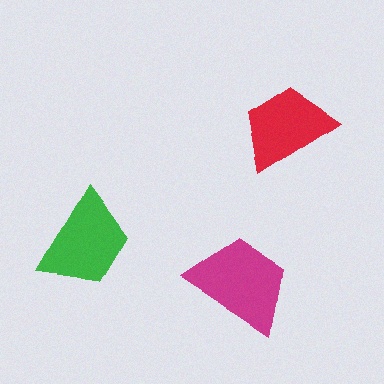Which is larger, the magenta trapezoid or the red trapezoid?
The magenta one.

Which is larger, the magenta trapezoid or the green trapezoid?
The magenta one.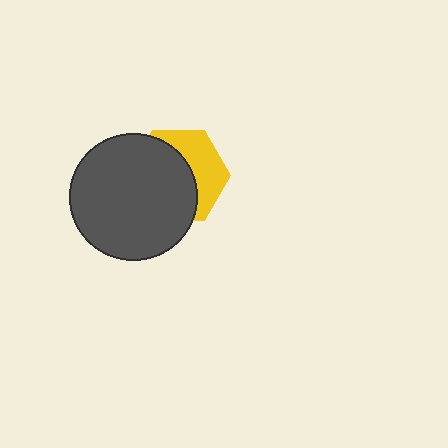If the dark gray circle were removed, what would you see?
You would see the complete yellow hexagon.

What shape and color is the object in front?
The object in front is a dark gray circle.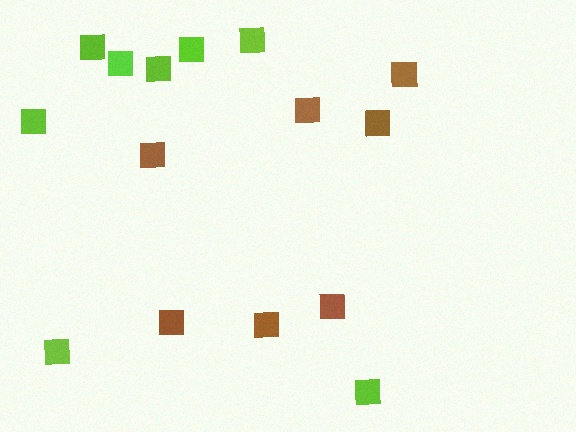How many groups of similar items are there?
There are 2 groups: one group of brown squares (7) and one group of lime squares (8).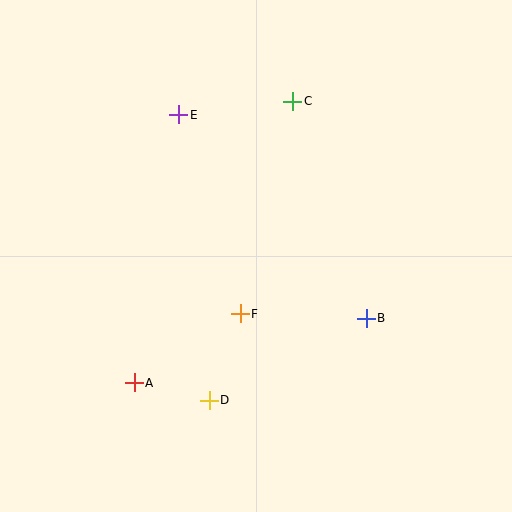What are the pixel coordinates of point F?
Point F is at (240, 314).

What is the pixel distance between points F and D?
The distance between F and D is 92 pixels.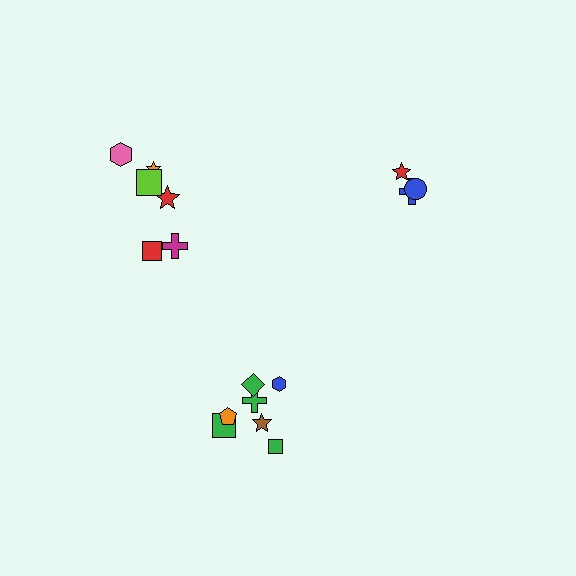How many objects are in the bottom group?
There are 7 objects.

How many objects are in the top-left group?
There are 6 objects.